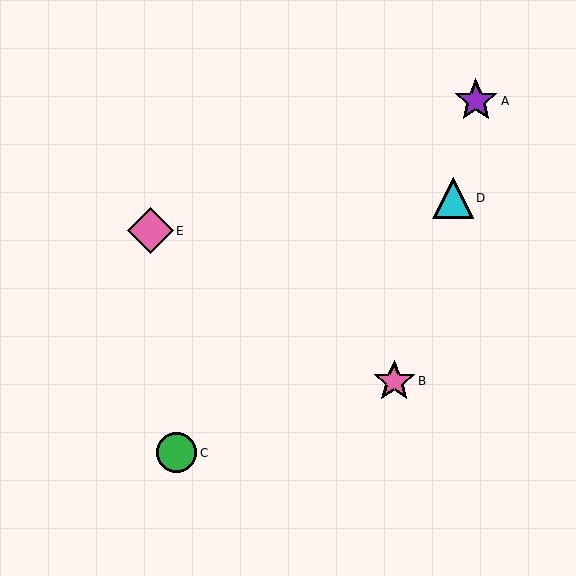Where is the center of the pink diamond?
The center of the pink diamond is at (150, 231).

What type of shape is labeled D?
Shape D is a cyan triangle.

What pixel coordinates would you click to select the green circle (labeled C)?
Click at (177, 453) to select the green circle C.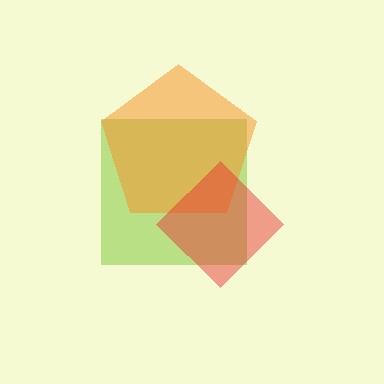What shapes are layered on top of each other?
The layered shapes are: a lime square, an orange pentagon, a red diamond.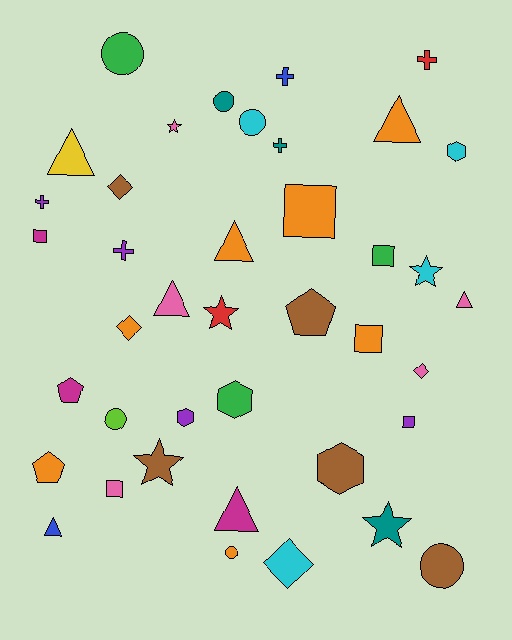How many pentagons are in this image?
There are 3 pentagons.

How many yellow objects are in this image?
There is 1 yellow object.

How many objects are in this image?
There are 40 objects.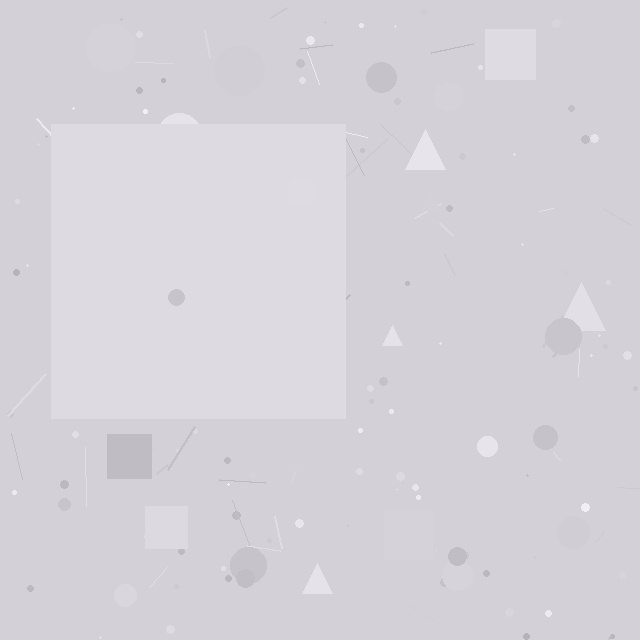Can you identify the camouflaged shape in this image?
The camouflaged shape is a square.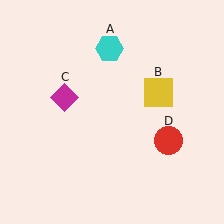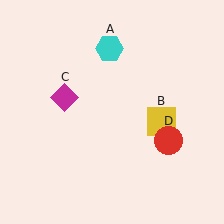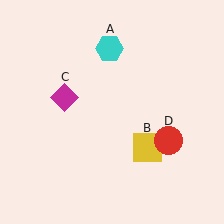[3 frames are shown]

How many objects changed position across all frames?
1 object changed position: yellow square (object B).